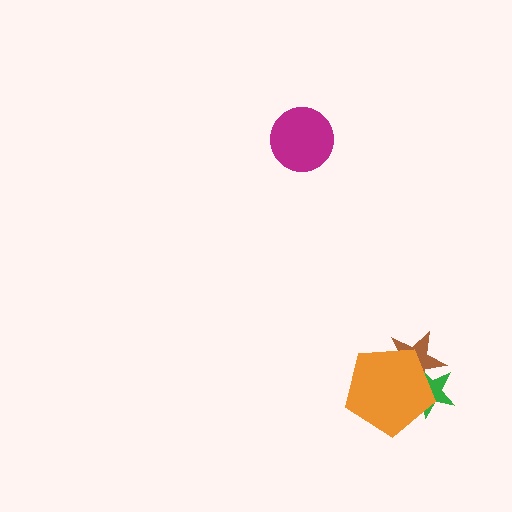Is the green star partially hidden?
Yes, it is partially covered by another shape.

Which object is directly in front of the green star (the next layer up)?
The brown star is directly in front of the green star.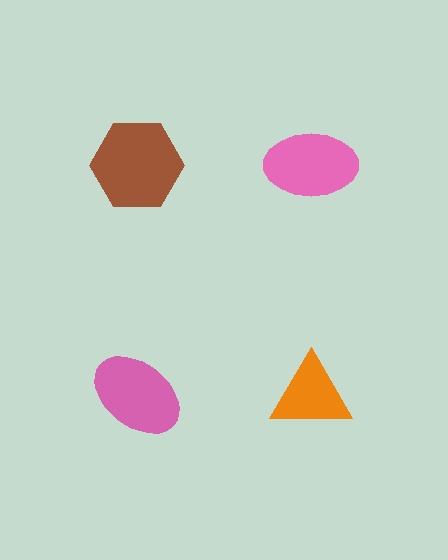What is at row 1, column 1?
A brown hexagon.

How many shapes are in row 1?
2 shapes.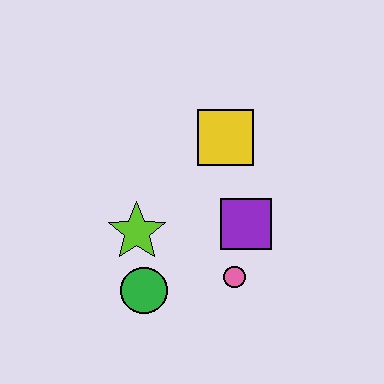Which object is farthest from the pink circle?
The yellow square is farthest from the pink circle.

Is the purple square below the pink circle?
No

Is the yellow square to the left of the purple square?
Yes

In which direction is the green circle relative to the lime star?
The green circle is below the lime star.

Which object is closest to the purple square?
The pink circle is closest to the purple square.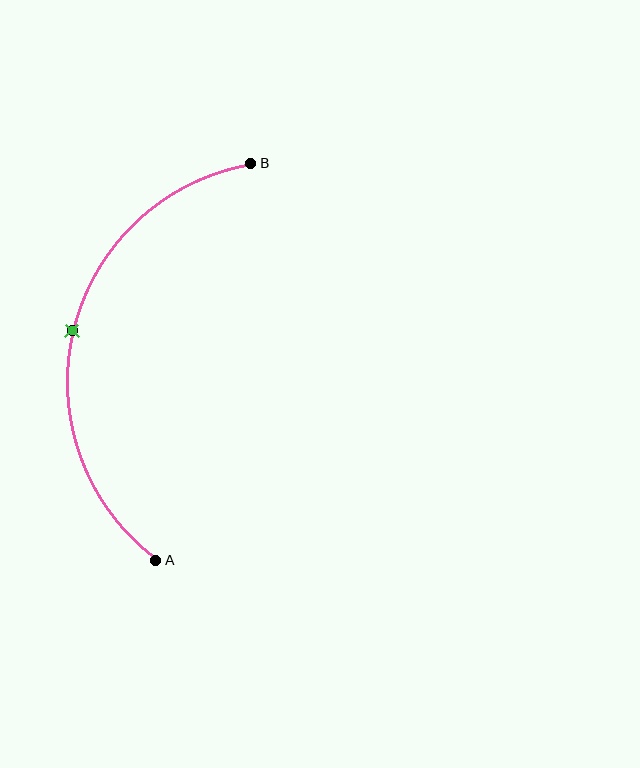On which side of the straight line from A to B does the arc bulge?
The arc bulges to the left of the straight line connecting A and B.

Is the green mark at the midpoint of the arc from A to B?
Yes. The green mark lies on the arc at equal arc-length from both A and B — it is the arc midpoint.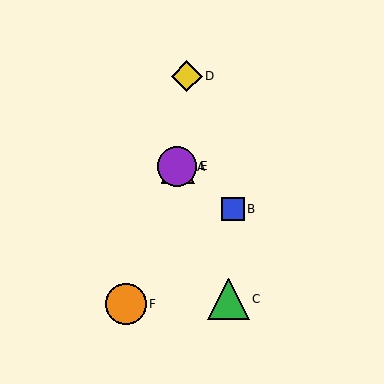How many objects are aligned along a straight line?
3 objects (A, B, E) are aligned along a straight line.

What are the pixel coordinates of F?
Object F is at (126, 304).